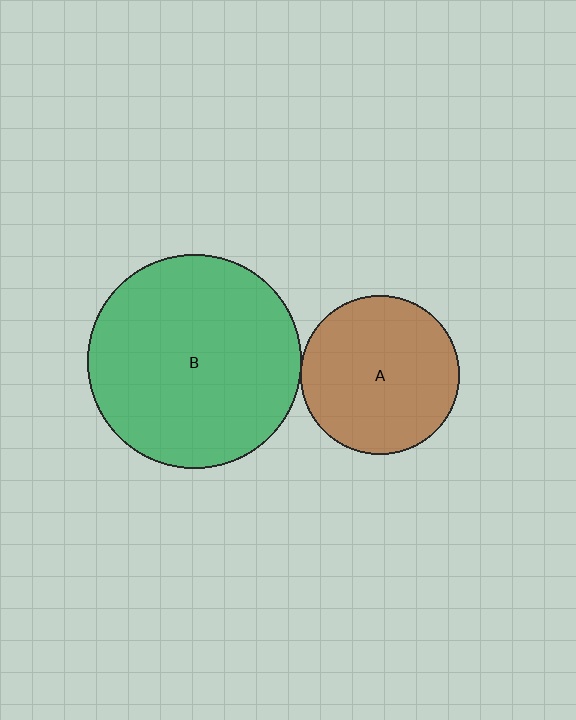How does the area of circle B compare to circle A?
Approximately 1.8 times.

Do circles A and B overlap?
Yes.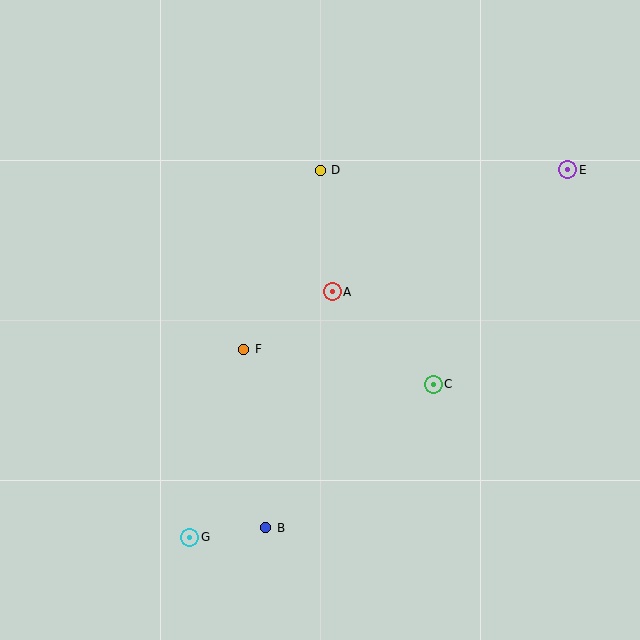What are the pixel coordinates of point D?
Point D is at (320, 170).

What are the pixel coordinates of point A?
Point A is at (332, 292).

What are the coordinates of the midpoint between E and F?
The midpoint between E and F is at (406, 259).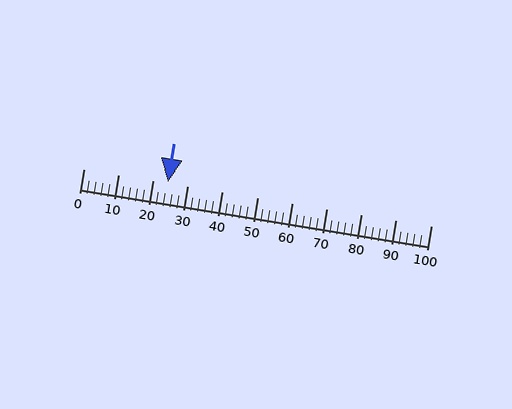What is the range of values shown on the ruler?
The ruler shows values from 0 to 100.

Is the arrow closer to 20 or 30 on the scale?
The arrow is closer to 20.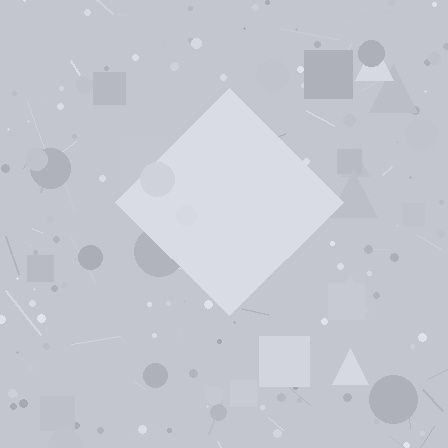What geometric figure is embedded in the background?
A diamond is embedded in the background.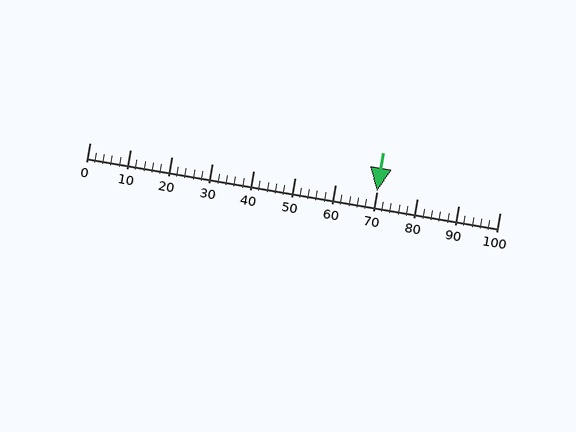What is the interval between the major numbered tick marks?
The major tick marks are spaced 10 units apart.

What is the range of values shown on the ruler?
The ruler shows values from 0 to 100.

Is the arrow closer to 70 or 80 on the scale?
The arrow is closer to 70.